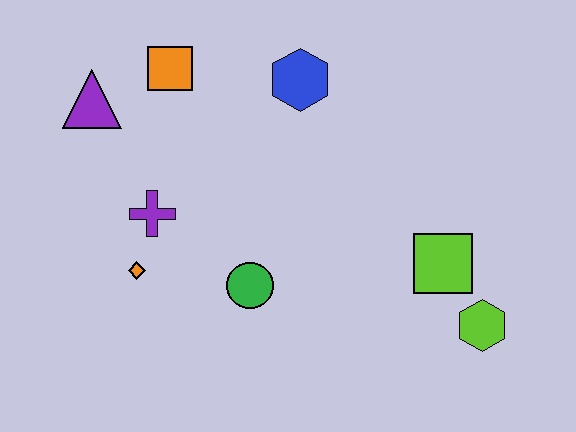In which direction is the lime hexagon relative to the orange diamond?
The lime hexagon is to the right of the orange diamond.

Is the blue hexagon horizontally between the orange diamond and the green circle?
No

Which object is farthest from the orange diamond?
The lime hexagon is farthest from the orange diamond.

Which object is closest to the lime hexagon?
The lime square is closest to the lime hexagon.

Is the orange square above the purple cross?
Yes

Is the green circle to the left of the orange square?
No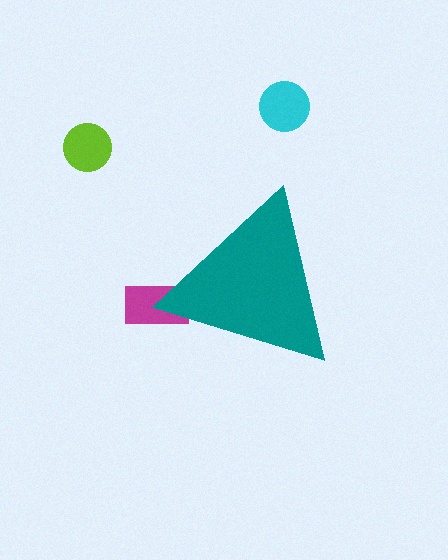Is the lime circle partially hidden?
No, the lime circle is fully visible.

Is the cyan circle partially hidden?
No, the cyan circle is fully visible.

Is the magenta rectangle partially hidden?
Yes, the magenta rectangle is partially hidden behind the teal triangle.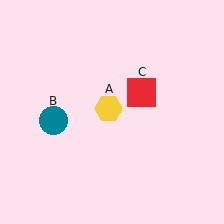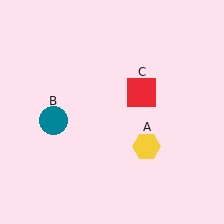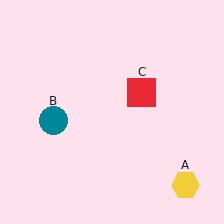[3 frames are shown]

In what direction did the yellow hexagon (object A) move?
The yellow hexagon (object A) moved down and to the right.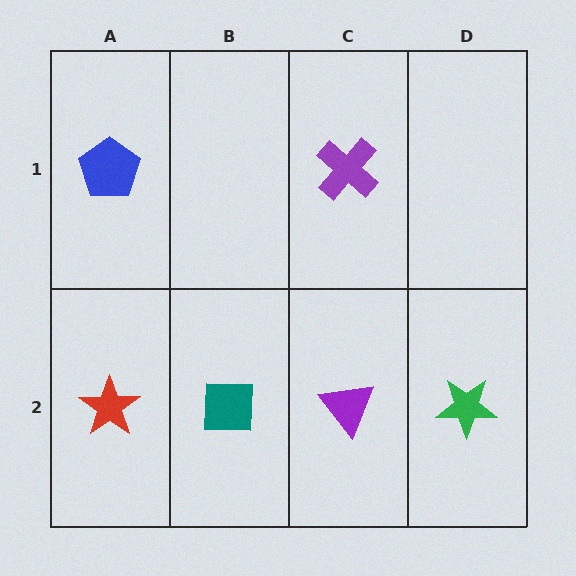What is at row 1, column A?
A blue pentagon.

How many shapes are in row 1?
2 shapes.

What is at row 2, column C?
A purple triangle.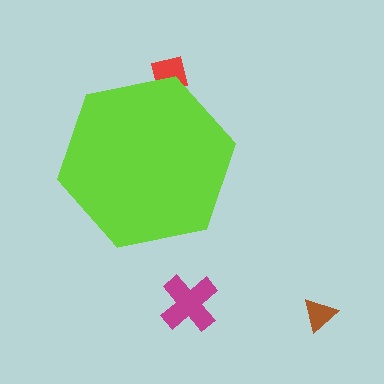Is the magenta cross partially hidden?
No, the magenta cross is fully visible.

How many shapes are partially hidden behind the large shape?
1 shape is partially hidden.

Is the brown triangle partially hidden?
No, the brown triangle is fully visible.